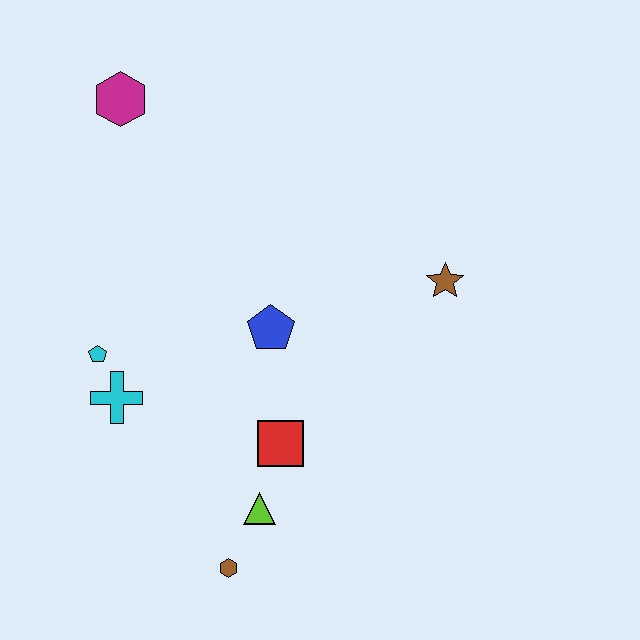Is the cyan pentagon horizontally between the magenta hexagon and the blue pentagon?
No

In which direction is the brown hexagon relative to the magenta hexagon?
The brown hexagon is below the magenta hexagon.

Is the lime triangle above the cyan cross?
No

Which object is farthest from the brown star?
The magenta hexagon is farthest from the brown star.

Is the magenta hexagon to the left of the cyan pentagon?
No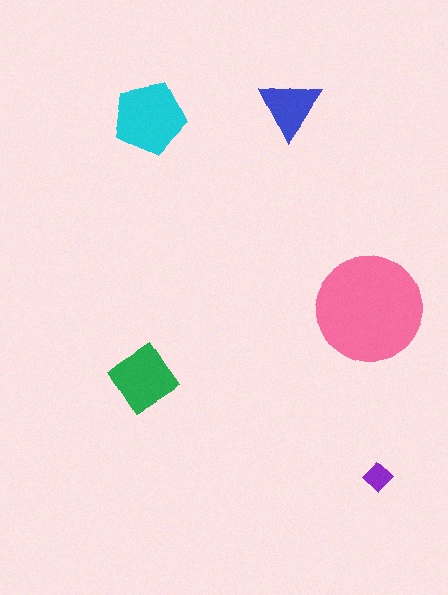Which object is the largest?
The pink circle.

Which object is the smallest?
The purple diamond.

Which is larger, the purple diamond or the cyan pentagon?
The cyan pentagon.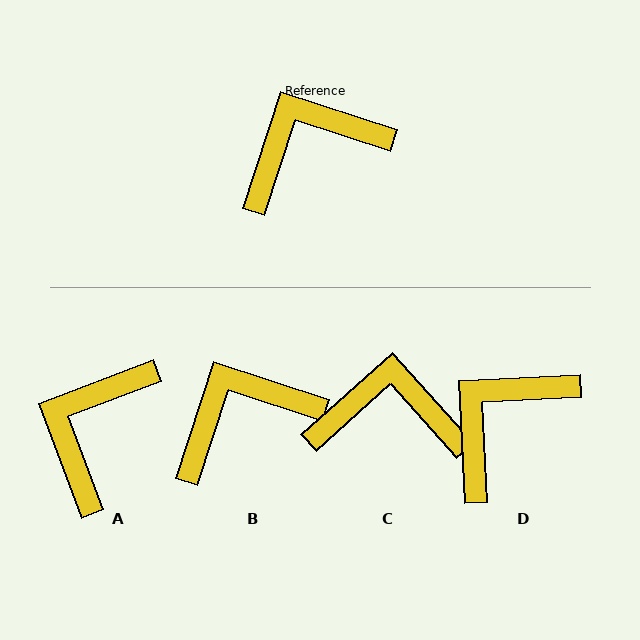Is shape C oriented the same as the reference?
No, it is off by about 30 degrees.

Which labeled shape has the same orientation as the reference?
B.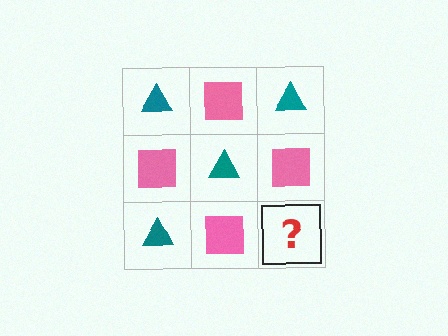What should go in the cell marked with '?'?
The missing cell should contain a teal triangle.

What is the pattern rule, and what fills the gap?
The rule is that it alternates teal triangle and pink square in a checkerboard pattern. The gap should be filled with a teal triangle.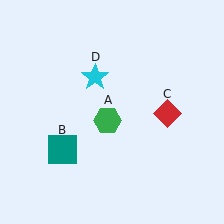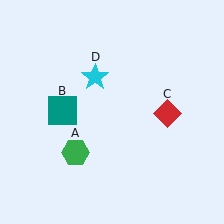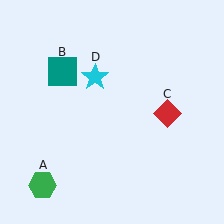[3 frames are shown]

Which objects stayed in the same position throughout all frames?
Red diamond (object C) and cyan star (object D) remained stationary.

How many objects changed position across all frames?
2 objects changed position: green hexagon (object A), teal square (object B).